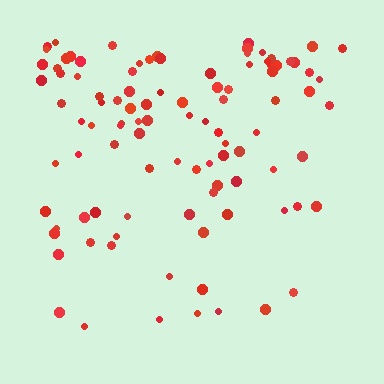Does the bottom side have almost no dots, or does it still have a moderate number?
Still a moderate number, just noticeably fewer than the top.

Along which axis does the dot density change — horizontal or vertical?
Vertical.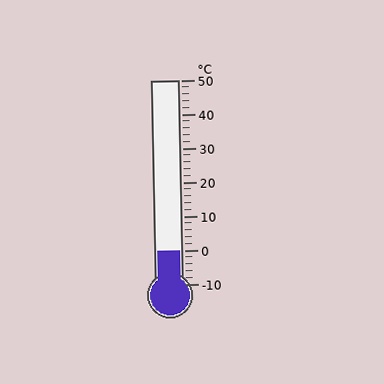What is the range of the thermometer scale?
The thermometer scale ranges from -10°C to 50°C.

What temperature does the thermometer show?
The thermometer shows approximately 0°C.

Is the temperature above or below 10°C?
The temperature is below 10°C.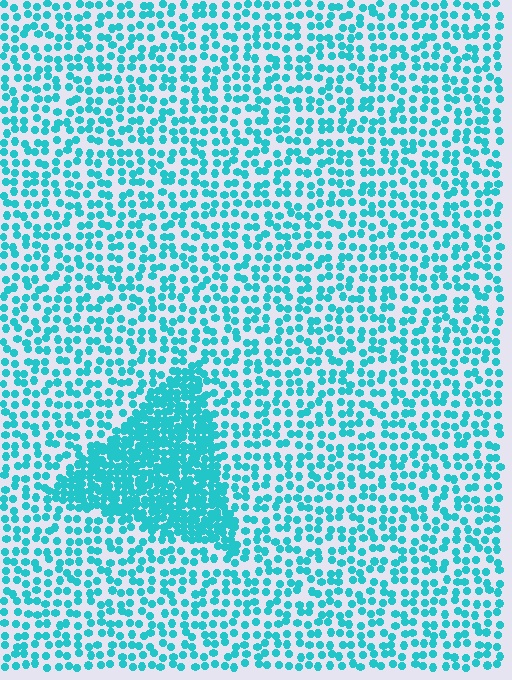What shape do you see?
I see a triangle.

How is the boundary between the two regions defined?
The boundary is defined by a change in element density (approximately 2.5x ratio). All elements are the same color, size, and shape.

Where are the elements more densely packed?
The elements are more densely packed inside the triangle boundary.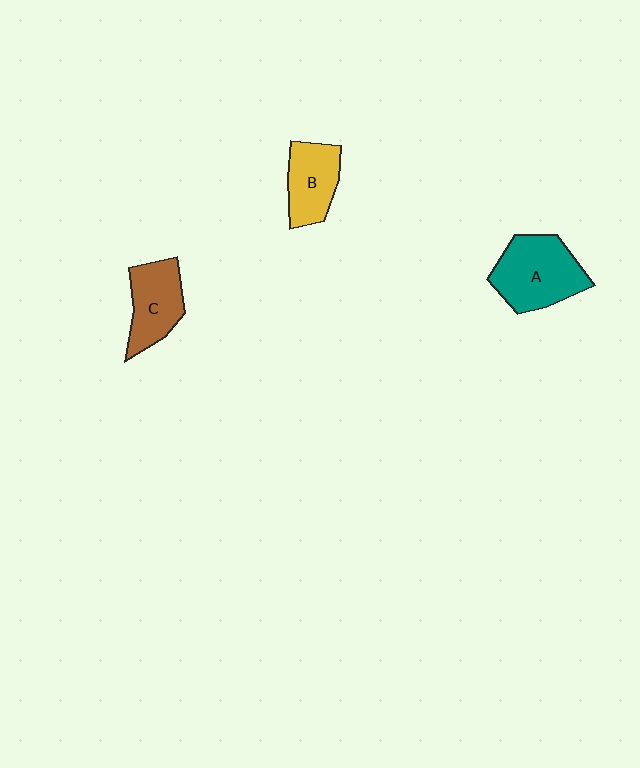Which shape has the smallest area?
Shape B (yellow).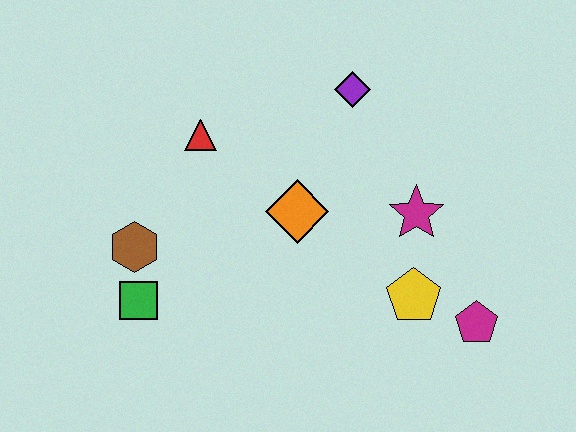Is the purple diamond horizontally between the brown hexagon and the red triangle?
No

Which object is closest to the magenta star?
The yellow pentagon is closest to the magenta star.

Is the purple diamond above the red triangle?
Yes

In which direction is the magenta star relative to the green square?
The magenta star is to the right of the green square.